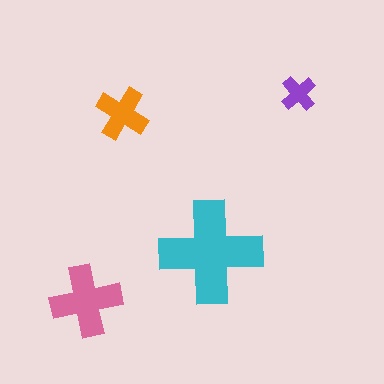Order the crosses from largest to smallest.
the cyan one, the pink one, the orange one, the purple one.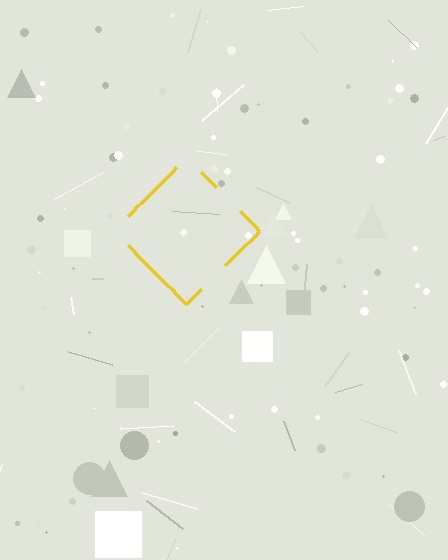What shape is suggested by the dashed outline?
The dashed outline suggests a diamond.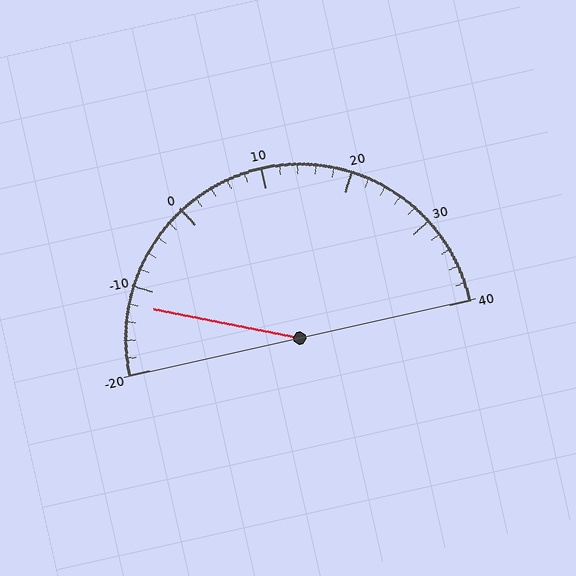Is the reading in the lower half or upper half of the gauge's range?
The reading is in the lower half of the range (-20 to 40).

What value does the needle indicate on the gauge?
The needle indicates approximately -12.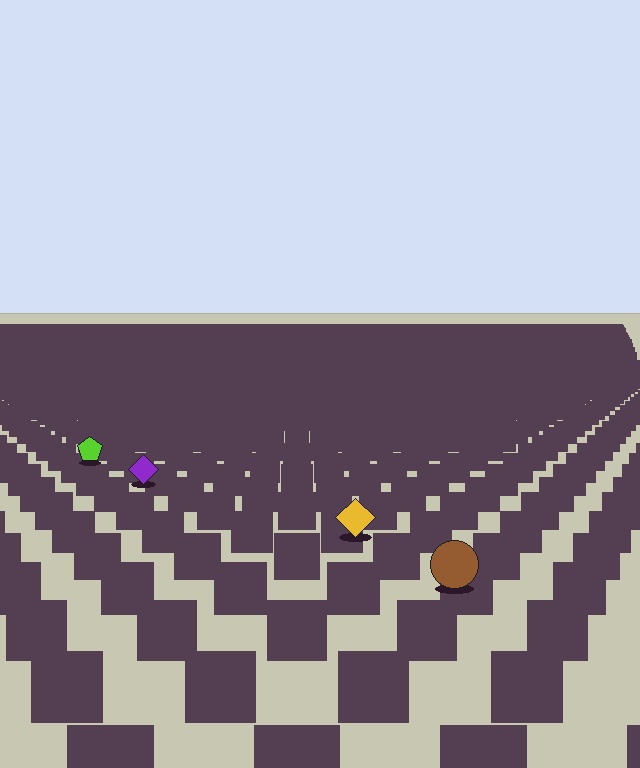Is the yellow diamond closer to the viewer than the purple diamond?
Yes. The yellow diamond is closer — you can tell from the texture gradient: the ground texture is coarser near it.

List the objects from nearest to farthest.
From nearest to farthest: the brown circle, the yellow diamond, the purple diamond, the lime pentagon.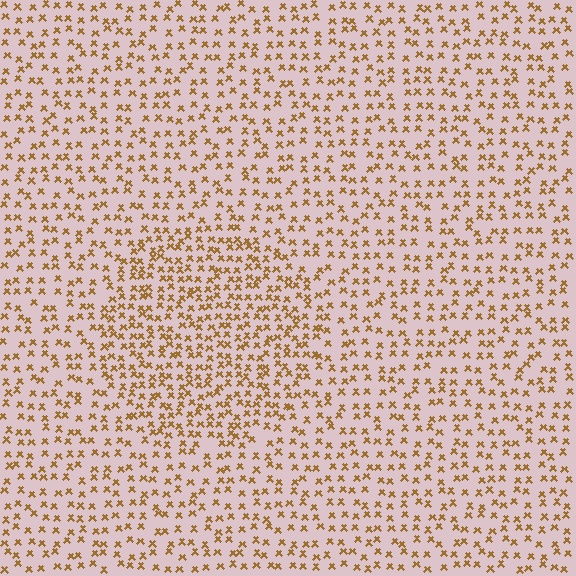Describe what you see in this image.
The image contains small brown elements arranged at two different densities. A circle-shaped region is visible where the elements are more densely packed than the surrounding area.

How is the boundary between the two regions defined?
The boundary is defined by a change in element density (approximately 1.6x ratio). All elements are the same color, size, and shape.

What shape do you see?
I see a circle.